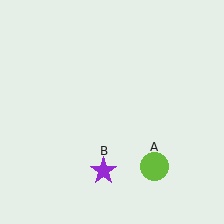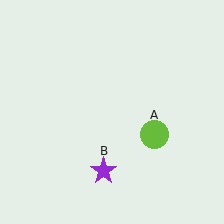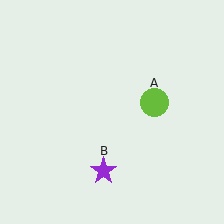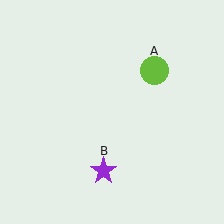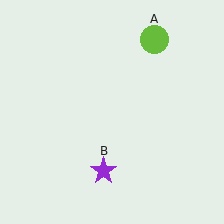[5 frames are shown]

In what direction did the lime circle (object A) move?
The lime circle (object A) moved up.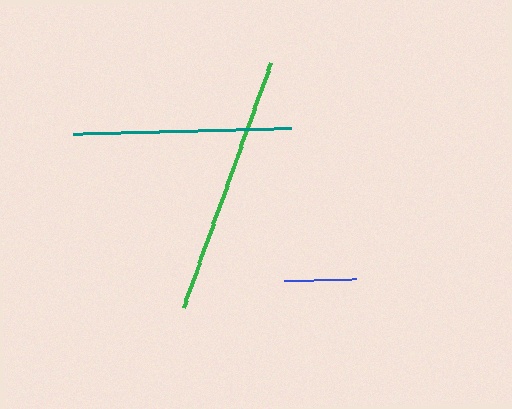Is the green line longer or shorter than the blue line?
The green line is longer than the blue line.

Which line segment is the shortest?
The blue line is the shortest at approximately 72 pixels.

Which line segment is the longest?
The green line is the longest at approximately 261 pixels.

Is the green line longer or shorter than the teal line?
The green line is longer than the teal line.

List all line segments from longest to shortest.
From longest to shortest: green, teal, blue.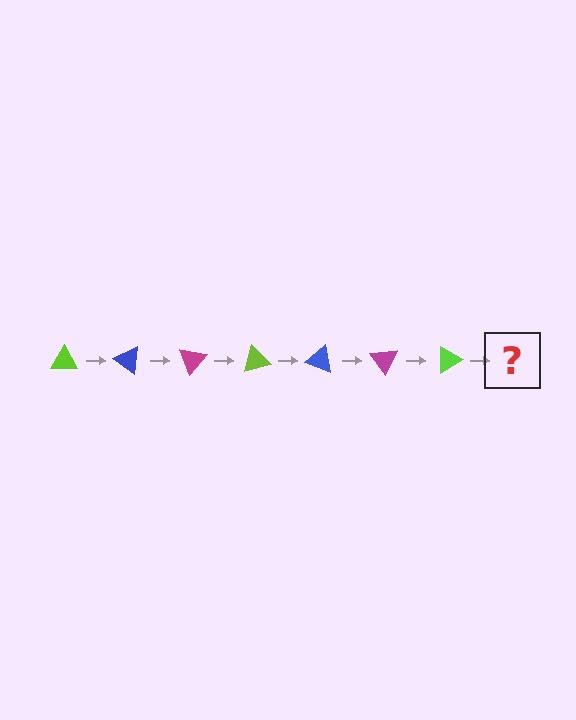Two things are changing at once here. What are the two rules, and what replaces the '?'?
The two rules are that it rotates 35 degrees each step and the color cycles through lime, blue, and magenta. The '?' should be a blue triangle, rotated 245 degrees from the start.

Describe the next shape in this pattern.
It should be a blue triangle, rotated 245 degrees from the start.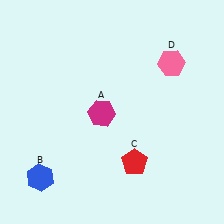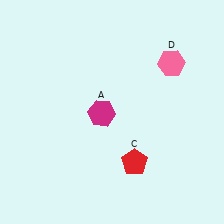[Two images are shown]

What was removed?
The blue hexagon (B) was removed in Image 2.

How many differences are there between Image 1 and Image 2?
There is 1 difference between the two images.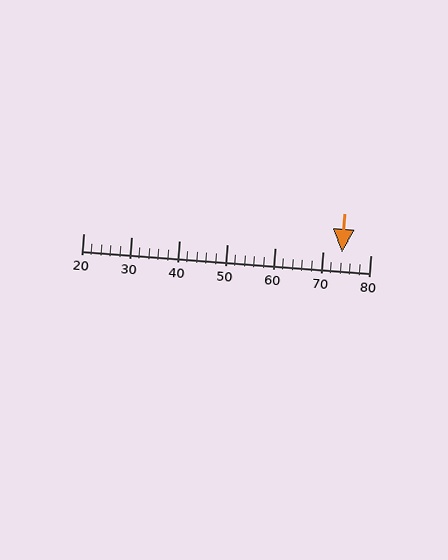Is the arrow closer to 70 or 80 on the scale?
The arrow is closer to 70.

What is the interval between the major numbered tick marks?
The major tick marks are spaced 10 units apart.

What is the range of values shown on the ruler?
The ruler shows values from 20 to 80.